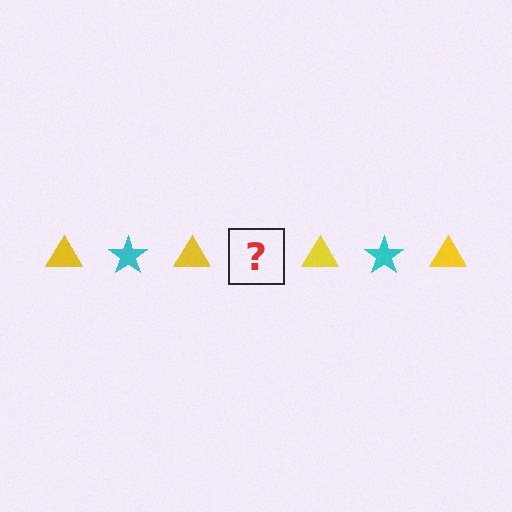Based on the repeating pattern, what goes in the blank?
The blank should be a cyan star.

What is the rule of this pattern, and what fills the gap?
The rule is that the pattern alternates between yellow triangle and cyan star. The gap should be filled with a cyan star.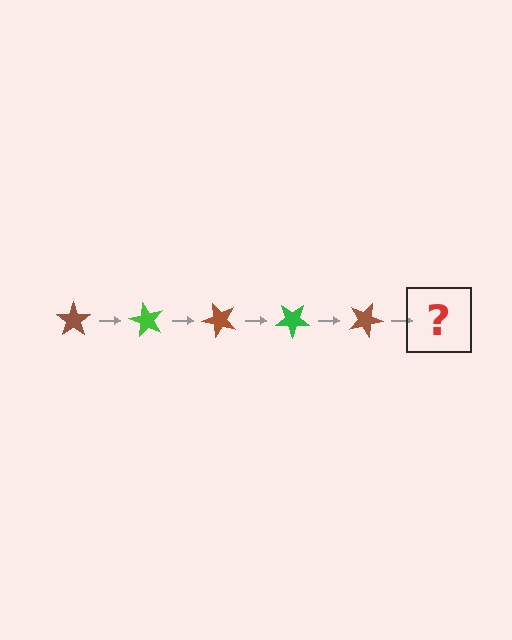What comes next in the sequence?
The next element should be a green star, rotated 300 degrees from the start.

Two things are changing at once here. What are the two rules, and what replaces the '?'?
The two rules are that it rotates 60 degrees each step and the color cycles through brown and green. The '?' should be a green star, rotated 300 degrees from the start.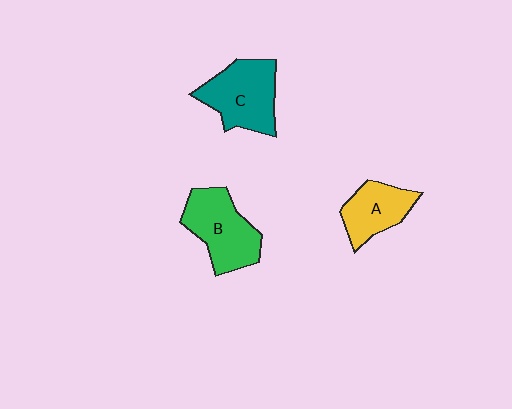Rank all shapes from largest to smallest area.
From largest to smallest: B (green), C (teal), A (yellow).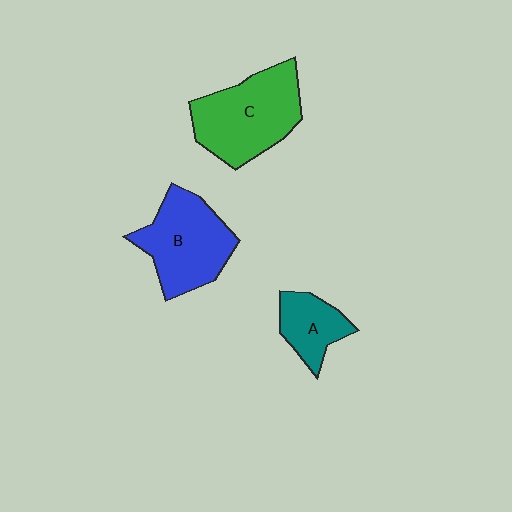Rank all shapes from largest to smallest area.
From largest to smallest: C (green), B (blue), A (teal).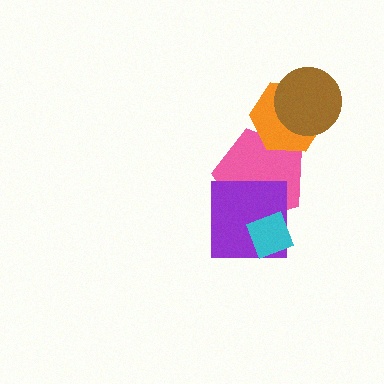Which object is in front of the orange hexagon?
The brown circle is in front of the orange hexagon.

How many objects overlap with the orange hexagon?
2 objects overlap with the orange hexagon.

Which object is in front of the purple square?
The cyan diamond is in front of the purple square.